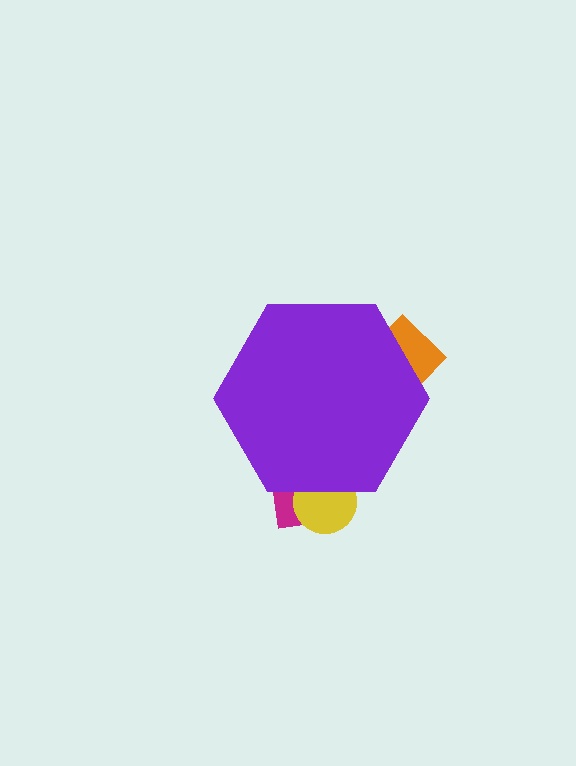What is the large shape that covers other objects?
A purple hexagon.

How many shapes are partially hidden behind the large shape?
3 shapes are partially hidden.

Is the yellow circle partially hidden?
Yes, the yellow circle is partially hidden behind the purple hexagon.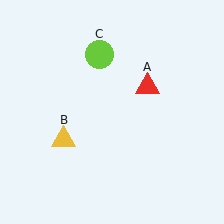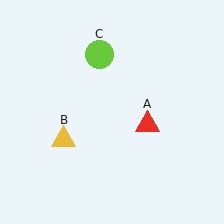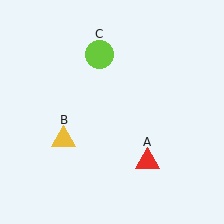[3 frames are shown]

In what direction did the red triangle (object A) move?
The red triangle (object A) moved down.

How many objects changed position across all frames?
1 object changed position: red triangle (object A).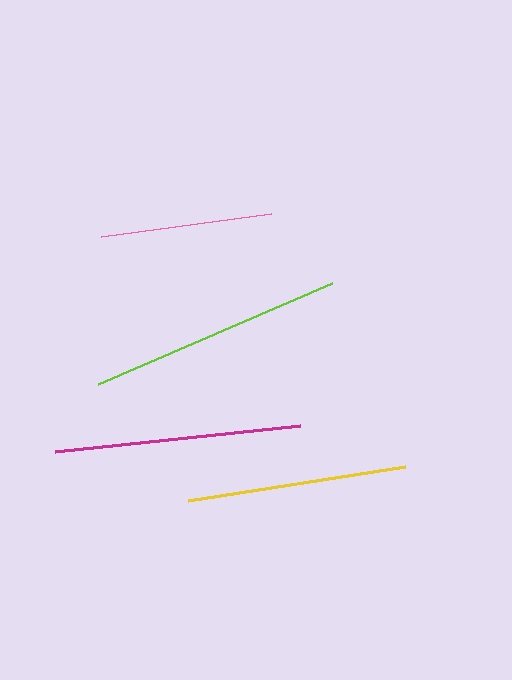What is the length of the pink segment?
The pink segment is approximately 172 pixels long.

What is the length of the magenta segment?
The magenta segment is approximately 246 pixels long.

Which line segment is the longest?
The lime line is the longest at approximately 255 pixels.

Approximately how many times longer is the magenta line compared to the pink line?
The magenta line is approximately 1.4 times the length of the pink line.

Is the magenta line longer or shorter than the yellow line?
The magenta line is longer than the yellow line.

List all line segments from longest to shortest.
From longest to shortest: lime, magenta, yellow, pink.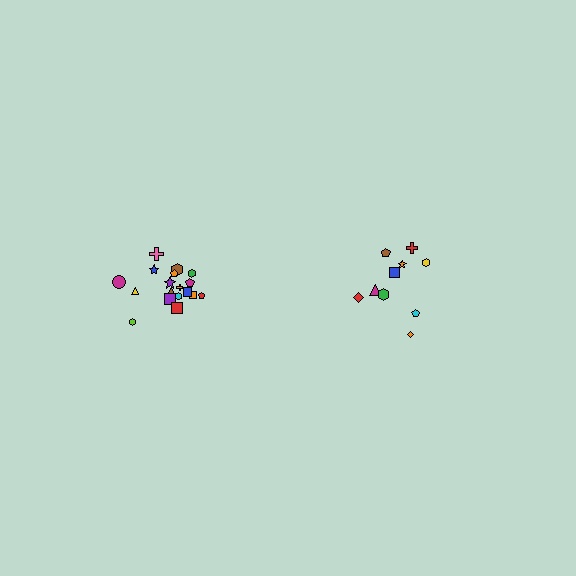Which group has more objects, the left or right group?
The left group.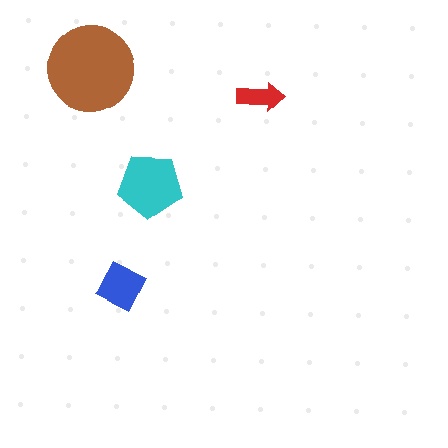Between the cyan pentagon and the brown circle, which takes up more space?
The brown circle.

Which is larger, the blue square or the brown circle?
The brown circle.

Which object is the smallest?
The red arrow.